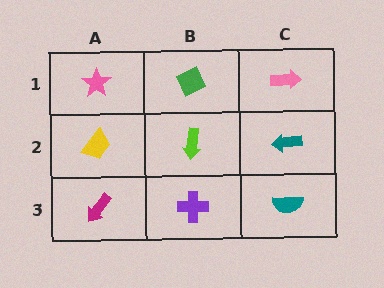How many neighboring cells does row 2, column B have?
4.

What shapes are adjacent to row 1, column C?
A teal arrow (row 2, column C), a green diamond (row 1, column B).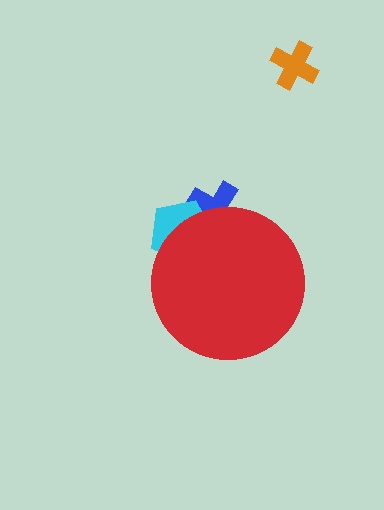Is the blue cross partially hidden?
Yes, the blue cross is partially hidden behind the red circle.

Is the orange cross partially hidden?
No, the orange cross is fully visible.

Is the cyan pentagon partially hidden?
Yes, the cyan pentagon is partially hidden behind the red circle.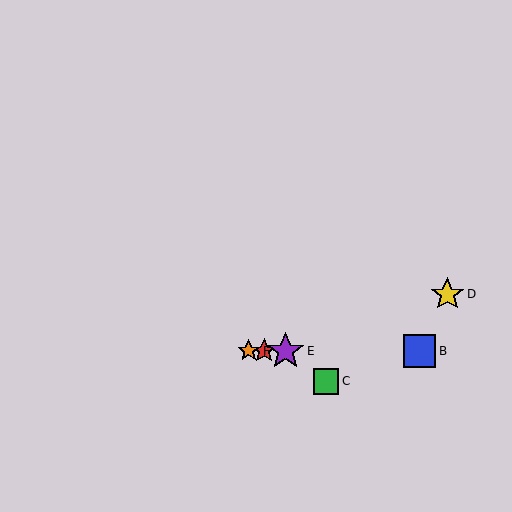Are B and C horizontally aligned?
No, B is at y≈351 and C is at y≈381.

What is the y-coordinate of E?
Object E is at y≈351.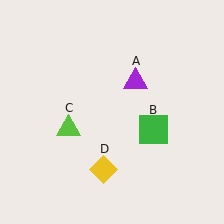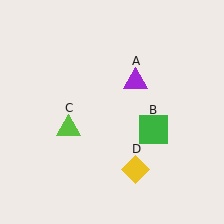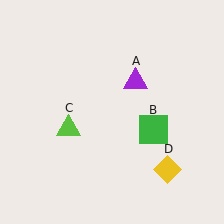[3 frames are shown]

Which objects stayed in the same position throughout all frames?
Purple triangle (object A) and green square (object B) and lime triangle (object C) remained stationary.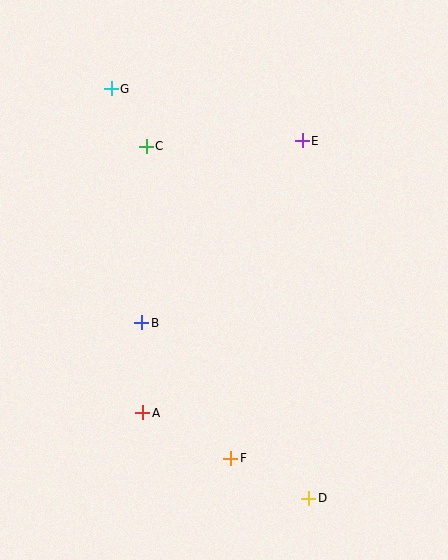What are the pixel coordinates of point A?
Point A is at (142, 413).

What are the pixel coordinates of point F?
Point F is at (231, 458).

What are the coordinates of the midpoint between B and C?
The midpoint between B and C is at (144, 235).